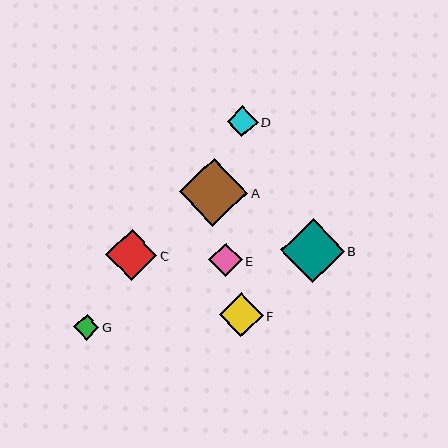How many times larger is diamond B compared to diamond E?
Diamond B is approximately 1.9 times the size of diamond E.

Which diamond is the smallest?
Diamond G is the smallest with a size of approximately 26 pixels.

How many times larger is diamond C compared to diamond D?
Diamond C is approximately 1.6 times the size of diamond D.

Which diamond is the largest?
Diamond A is the largest with a size of approximately 68 pixels.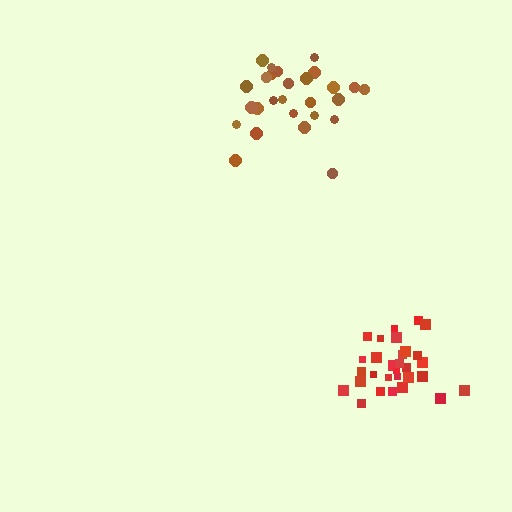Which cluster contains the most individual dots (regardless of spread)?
Red (31).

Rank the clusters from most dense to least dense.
red, brown.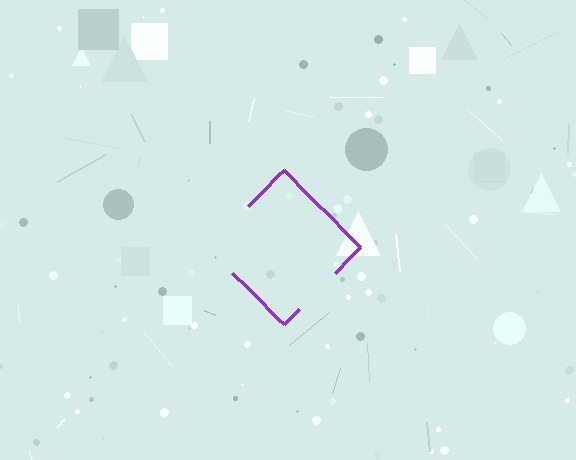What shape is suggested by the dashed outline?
The dashed outline suggests a diamond.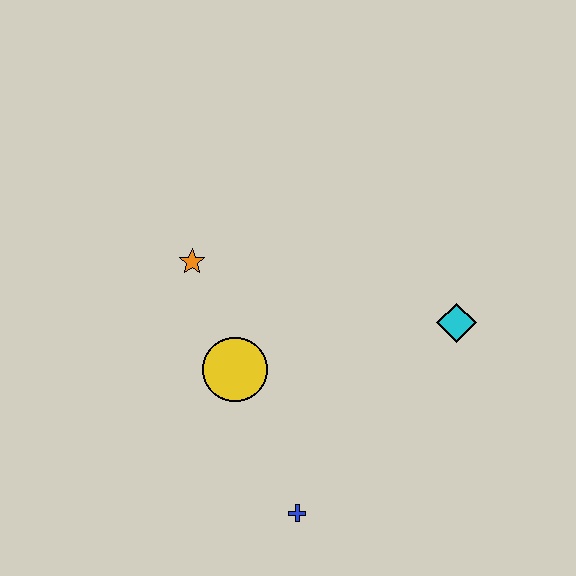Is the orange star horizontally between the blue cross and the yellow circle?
No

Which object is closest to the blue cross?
The yellow circle is closest to the blue cross.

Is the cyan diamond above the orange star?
No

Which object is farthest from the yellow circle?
The cyan diamond is farthest from the yellow circle.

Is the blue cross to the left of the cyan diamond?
Yes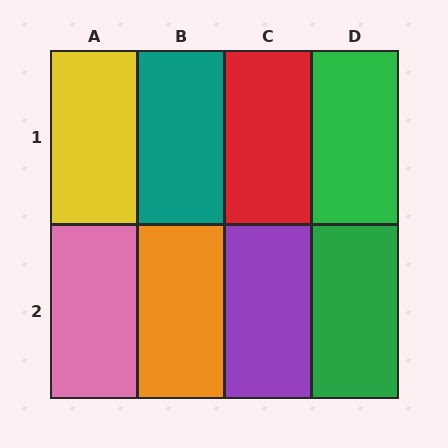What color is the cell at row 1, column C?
Red.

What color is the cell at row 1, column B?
Teal.